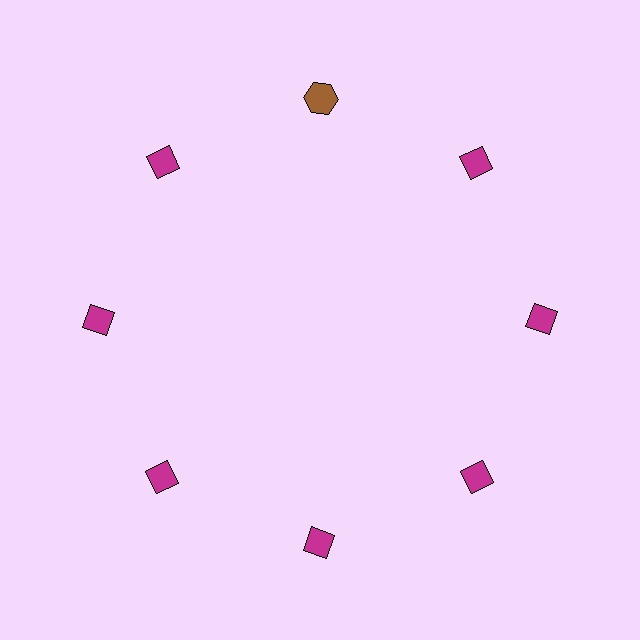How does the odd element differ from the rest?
It differs in both color (brown instead of magenta) and shape (hexagon instead of diamond).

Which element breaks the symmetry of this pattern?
The brown hexagon at roughly the 12 o'clock position breaks the symmetry. All other shapes are magenta diamonds.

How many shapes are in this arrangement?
There are 8 shapes arranged in a ring pattern.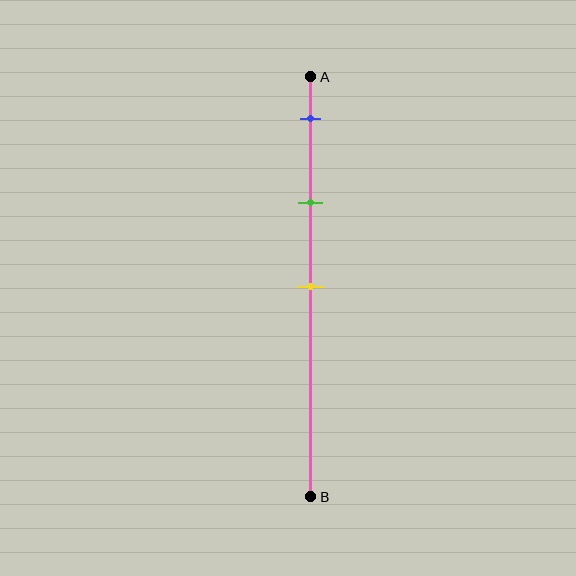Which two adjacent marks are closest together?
The blue and green marks are the closest adjacent pair.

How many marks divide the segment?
There are 3 marks dividing the segment.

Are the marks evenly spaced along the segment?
Yes, the marks are approximately evenly spaced.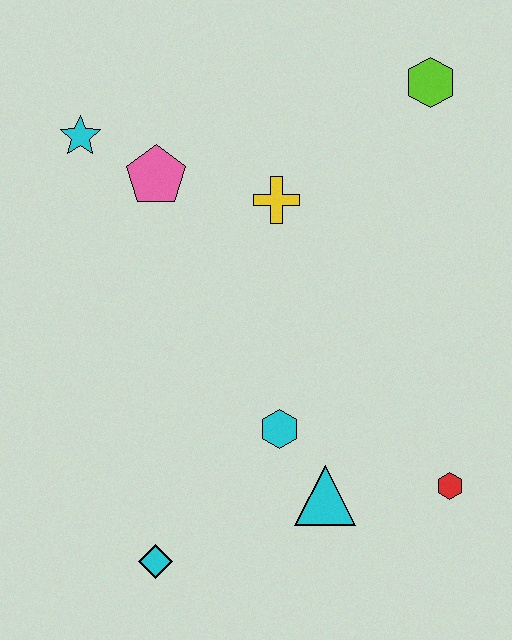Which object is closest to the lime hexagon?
The yellow cross is closest to the lime hexagon.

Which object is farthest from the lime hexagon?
The cyan diamond is farthest from the lime hexagon.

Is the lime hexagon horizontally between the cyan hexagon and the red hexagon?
Yes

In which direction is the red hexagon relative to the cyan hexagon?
The red hexagon is to the right of the cyan hexagon.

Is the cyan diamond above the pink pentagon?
No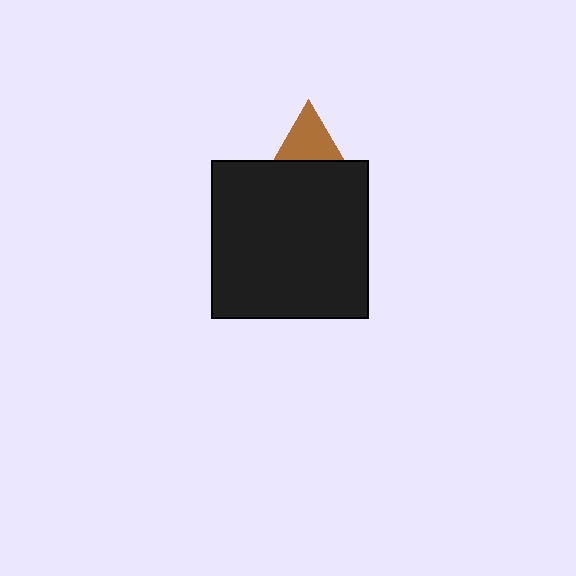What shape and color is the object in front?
The object in front is a black square.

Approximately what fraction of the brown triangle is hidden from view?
Roughly 43% of the brown triangle is hidden behind the black square.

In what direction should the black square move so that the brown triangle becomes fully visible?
The black square should move down. That is the shortest direction to clear the overlap and leave the brown triangle fully visible.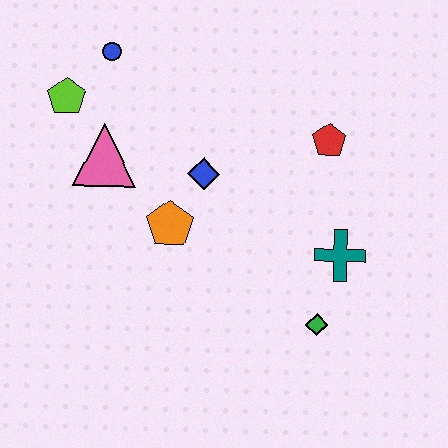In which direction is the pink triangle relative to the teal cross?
The pink triangle is to the left of the teal cross.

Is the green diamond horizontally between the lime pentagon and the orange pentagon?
No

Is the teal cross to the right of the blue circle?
Yes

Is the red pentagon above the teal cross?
Yes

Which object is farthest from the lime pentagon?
The green diamond is farthest from the lime pentagon.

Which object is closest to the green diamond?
The teal cross is closest to the green diamond.